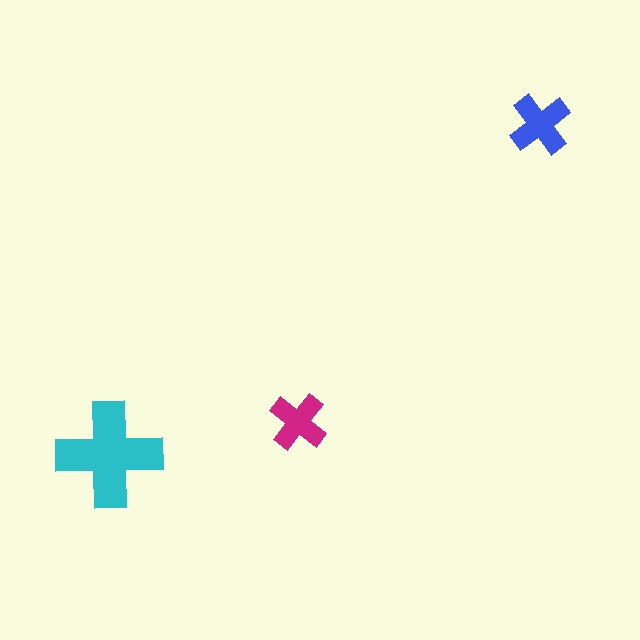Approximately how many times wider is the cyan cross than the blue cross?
About 1.5 times wider.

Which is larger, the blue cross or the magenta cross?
The blue one.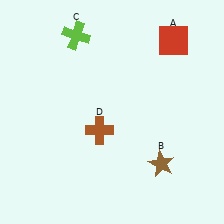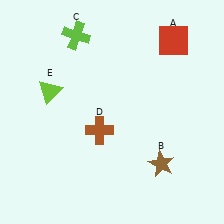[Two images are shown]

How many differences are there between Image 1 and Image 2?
There is 1 difference between the two images.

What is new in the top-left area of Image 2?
A lime triangle (E) was added in the top-left area of Image 2.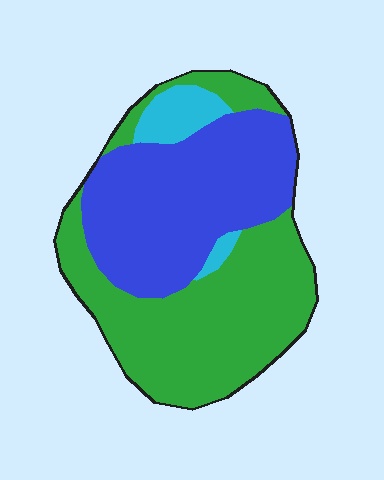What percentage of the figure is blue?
Blue covers 43% of the figure.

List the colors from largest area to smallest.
From largest to smallest: green, blue, cyan.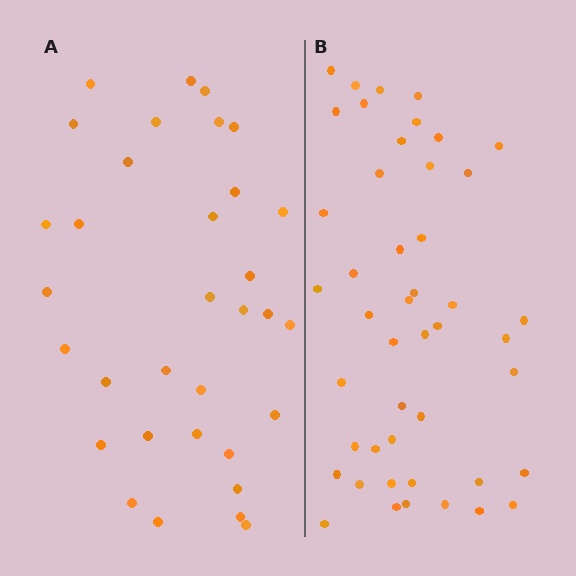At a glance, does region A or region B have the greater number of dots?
Region B (the right region) has more dots.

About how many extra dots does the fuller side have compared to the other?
Region B has approximately 15 more dots than region A.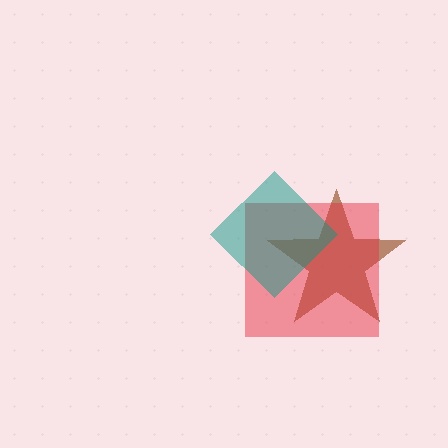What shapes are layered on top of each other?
The layered shapes are: a brown star, a red square, a teal diamond.